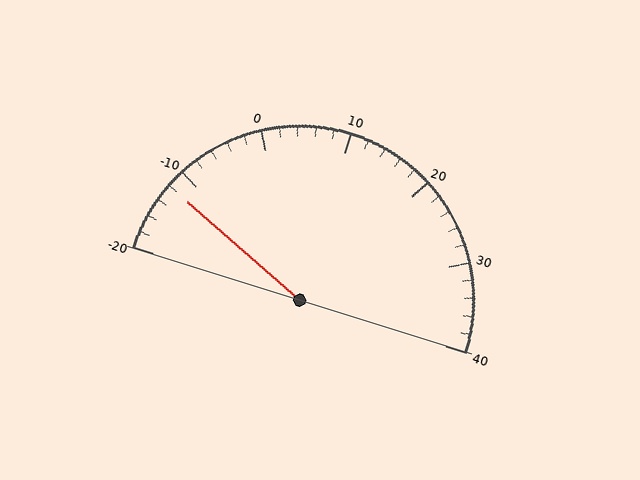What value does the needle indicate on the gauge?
The needle indicates approximately -12.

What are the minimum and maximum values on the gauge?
The gauge ranges from -20 to 40.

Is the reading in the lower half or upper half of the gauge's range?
The reading is in the lower half of the range (-20 to 40).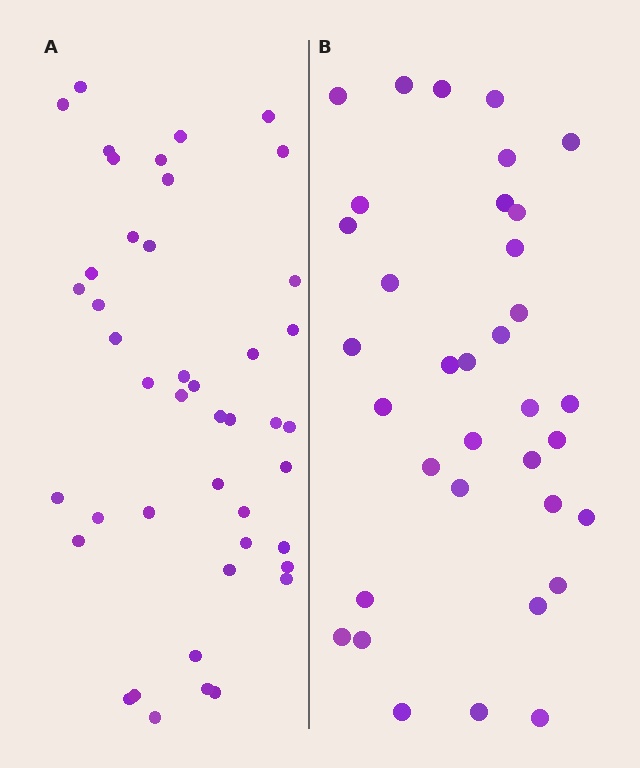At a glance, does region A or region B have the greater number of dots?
Region A (the left region) has more dots.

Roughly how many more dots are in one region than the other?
Region A has roughly 8 or so more dots than region B.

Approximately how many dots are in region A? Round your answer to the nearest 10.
About 40 dots. (The exact count is 44, which rounds to 40.)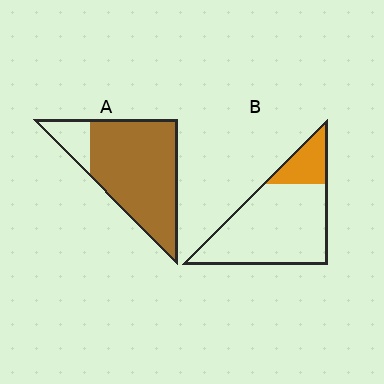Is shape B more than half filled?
No.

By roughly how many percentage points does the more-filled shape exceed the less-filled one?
By roughly 65 percentage points (A over B).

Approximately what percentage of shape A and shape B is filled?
A is approximately 85% and B is approximately 20%.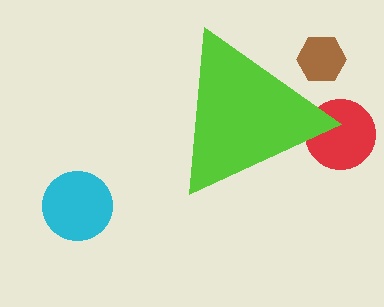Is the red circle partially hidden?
Yes, the red circle is partially hidden behind the lime triangle.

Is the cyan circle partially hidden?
No, the cyan circle is fully visible.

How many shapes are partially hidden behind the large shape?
2 shapes are partially hidden.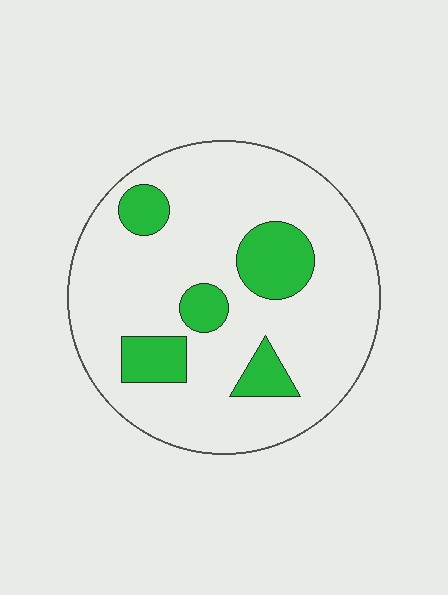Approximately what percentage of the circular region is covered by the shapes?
Approximately 20%.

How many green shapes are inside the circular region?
5.